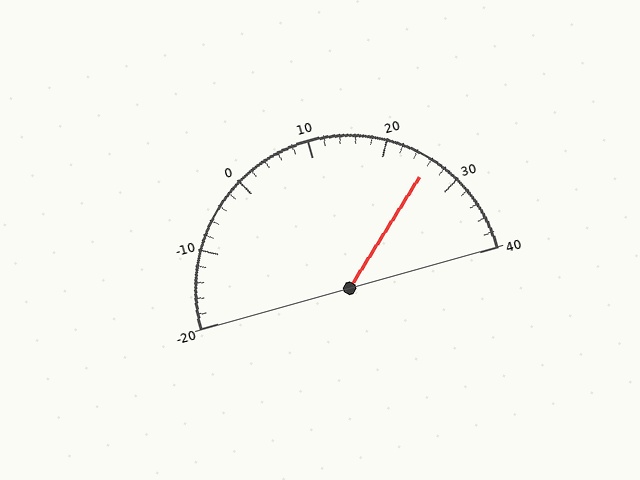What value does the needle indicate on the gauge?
The needle indicates approximately 26.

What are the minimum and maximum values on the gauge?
The gauge ranges from -20 to 40.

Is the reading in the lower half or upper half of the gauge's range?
The reading is in the upper half of the range (-20 to 40).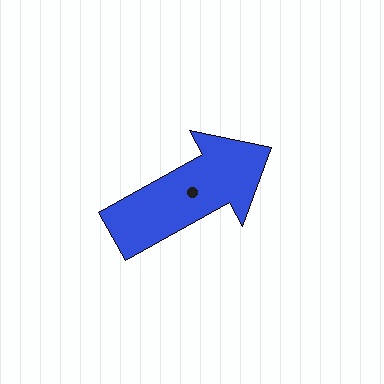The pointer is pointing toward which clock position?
Roughly 2 o'clock.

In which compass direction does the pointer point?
Northeast.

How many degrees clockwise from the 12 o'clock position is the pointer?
Approximately 61 degrees.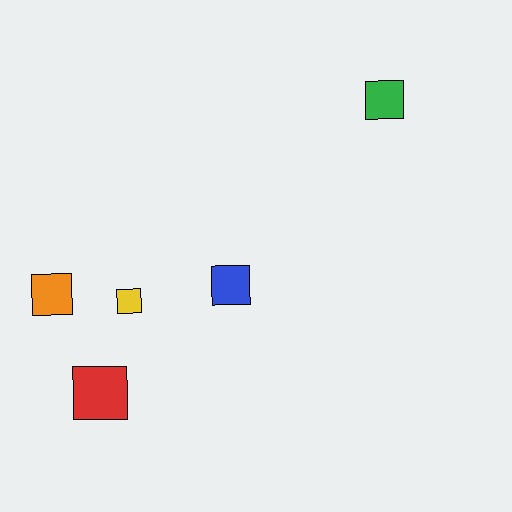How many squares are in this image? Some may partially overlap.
There are 5 squares.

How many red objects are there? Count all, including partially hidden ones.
There is 1 red object.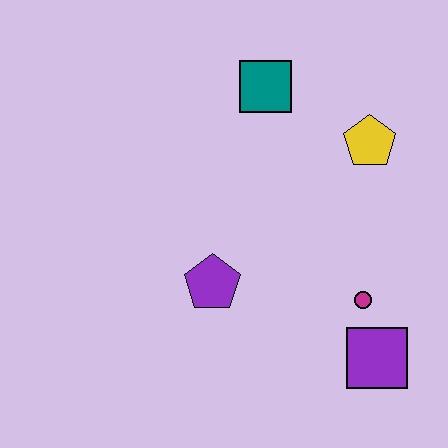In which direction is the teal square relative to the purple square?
The teal square is above the purple square.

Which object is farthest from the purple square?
The teal square is farthest from the purple square.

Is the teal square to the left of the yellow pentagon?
Yes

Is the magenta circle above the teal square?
No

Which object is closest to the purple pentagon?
The magenta circle is closest to the purple pentagon.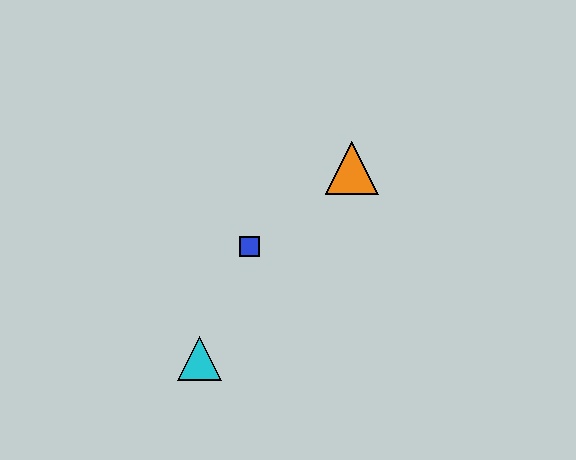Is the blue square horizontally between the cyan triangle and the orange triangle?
Yes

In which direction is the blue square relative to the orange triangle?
The blue square is to the left of the orange triangle.